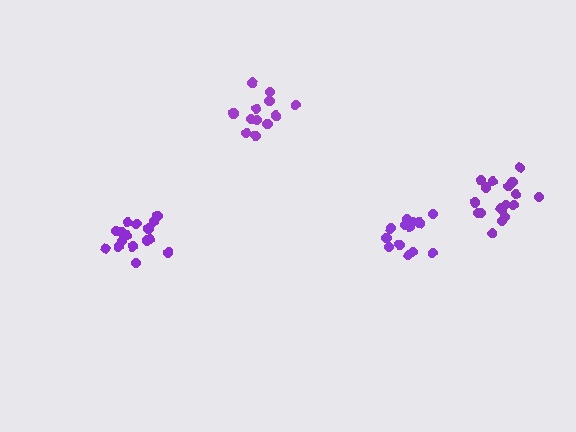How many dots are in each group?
Group 1: 12 dots, Group 2: 16 dots, Group 3: 13 dots, Group 4: 18 dots (59 total).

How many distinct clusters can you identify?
There are 4 distinct clusters.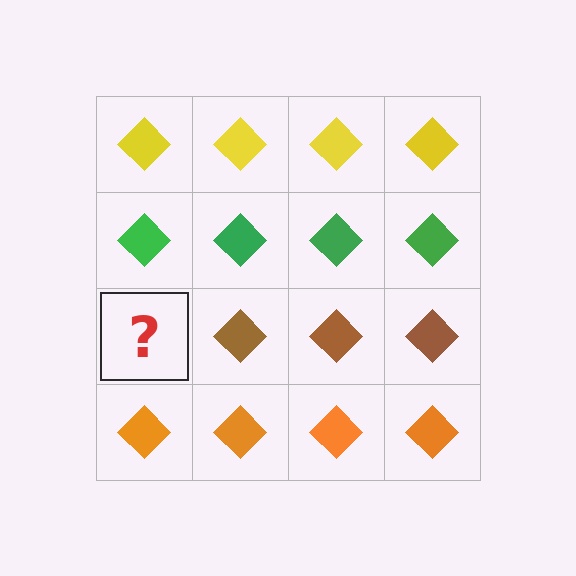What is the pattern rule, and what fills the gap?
The rule is that each row has a consistent color. The gap should be filled with a brown diamond.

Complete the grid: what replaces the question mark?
The question mark should be replaced with a brown diamond.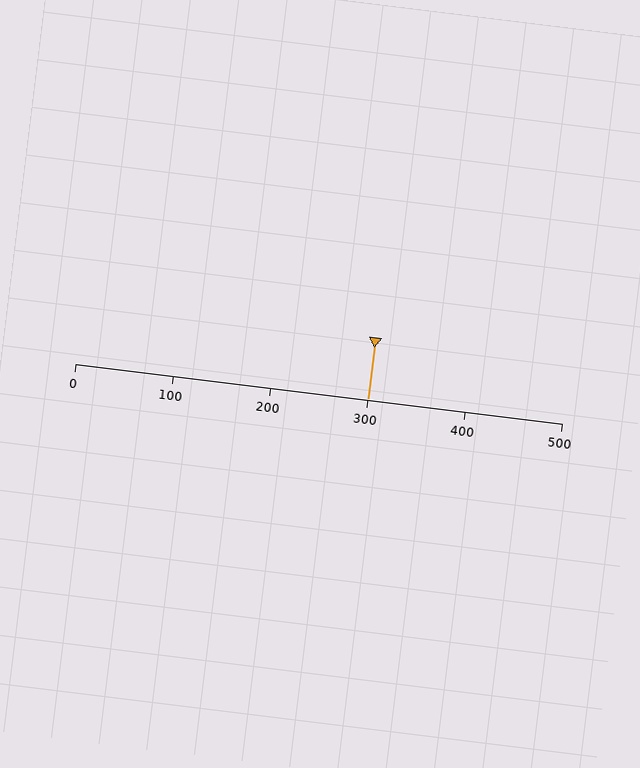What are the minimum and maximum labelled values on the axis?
The axis runs from 0 to 500.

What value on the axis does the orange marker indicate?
The marker indicates approximately 300.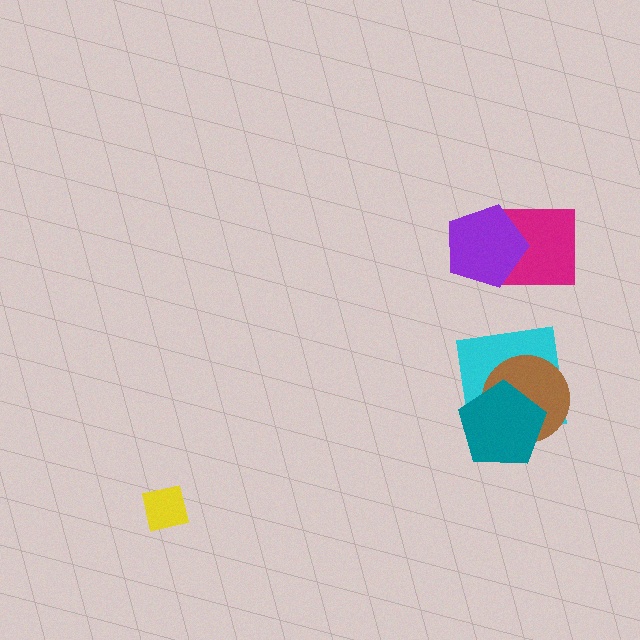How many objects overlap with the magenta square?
1 object overlaps with the magenta square.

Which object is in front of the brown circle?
The teal pentagon is in front of the brown circle.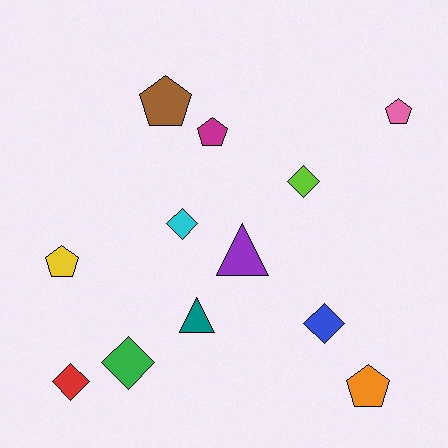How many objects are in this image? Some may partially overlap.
There are 12 objects.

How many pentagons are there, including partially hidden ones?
There are 5 pentagons.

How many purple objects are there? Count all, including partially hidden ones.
There is 1 purple object.